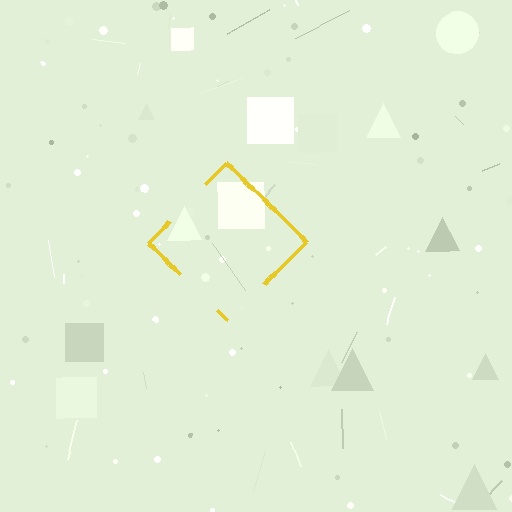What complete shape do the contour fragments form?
The contour fragments form a diamond.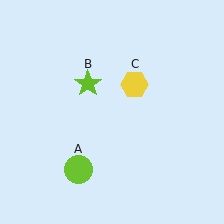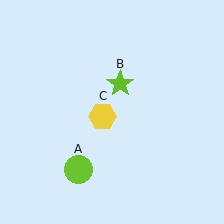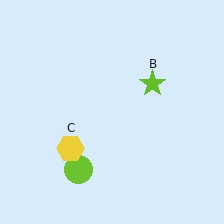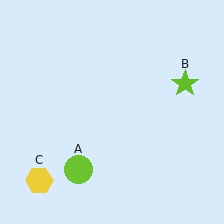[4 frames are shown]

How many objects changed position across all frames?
2 objects changed position: lime star (object B), yellow hexagon (object C).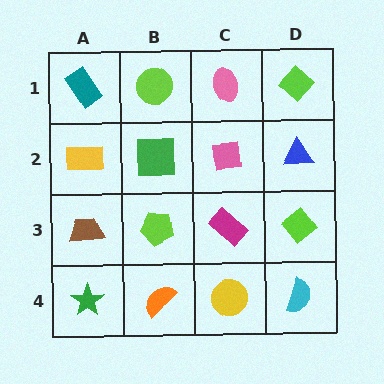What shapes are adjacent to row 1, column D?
A blue triangle (row 2, column D), a pink ellipse (row 1, column C).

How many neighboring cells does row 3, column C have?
4.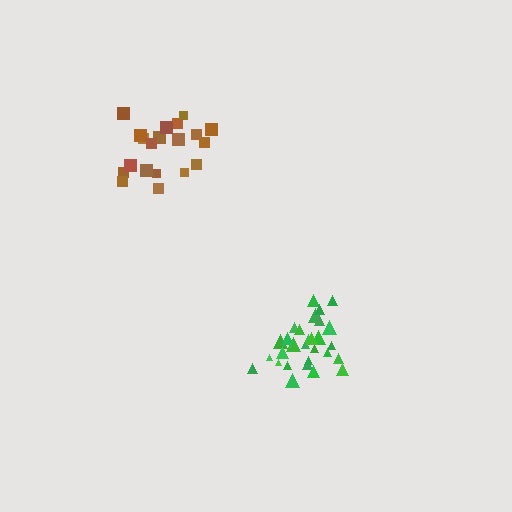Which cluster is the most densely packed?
Green.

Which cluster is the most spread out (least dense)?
Brown.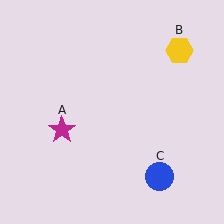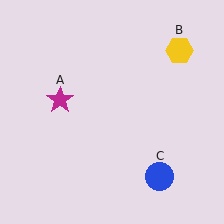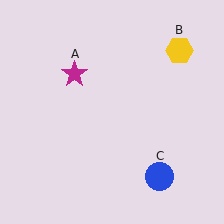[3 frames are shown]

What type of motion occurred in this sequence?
The magenta star (object A) rotated clockwise around the center of the scene.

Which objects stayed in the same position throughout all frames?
Yellow hexagon (object B) and blue circle (object C) remained stationary.